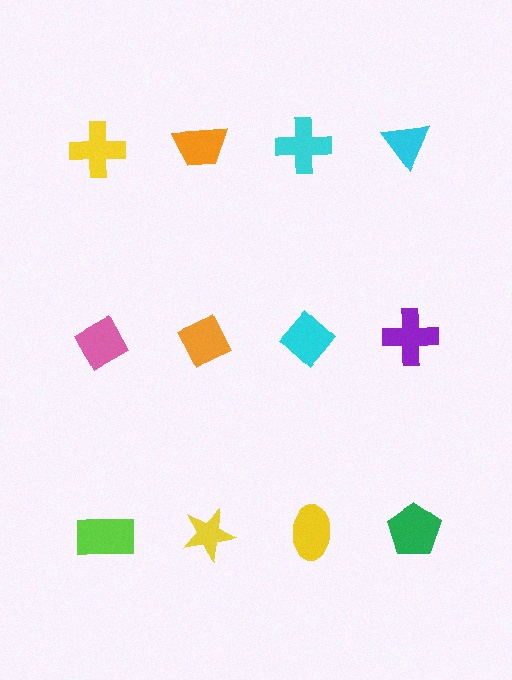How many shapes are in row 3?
4 shapes.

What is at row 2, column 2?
An orange diamond.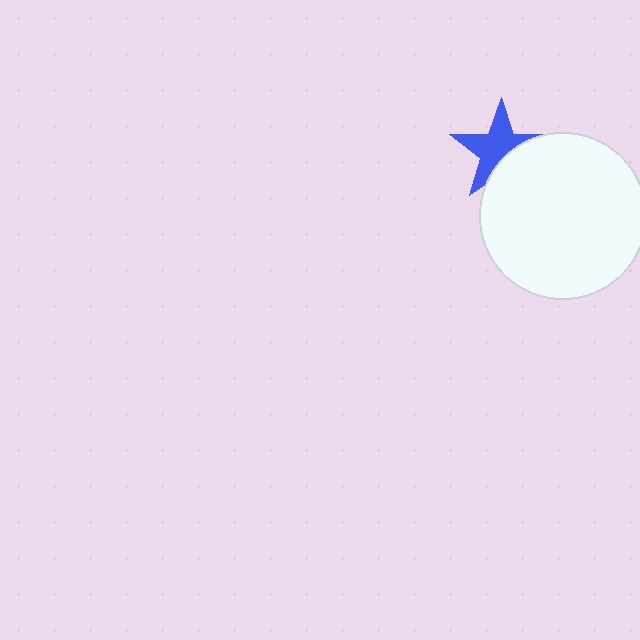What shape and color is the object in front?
The object in front is a white circle.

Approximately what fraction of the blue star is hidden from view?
Roughly 35% of the blue star is hidden behind the white circle.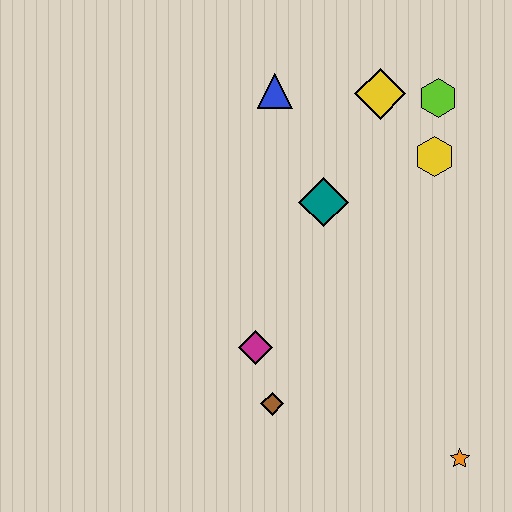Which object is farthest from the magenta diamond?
The lime hexagon is farthest from the magenta diamond.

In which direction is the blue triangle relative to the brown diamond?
The blue triangle is above the brown diamond.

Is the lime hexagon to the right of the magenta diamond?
Yes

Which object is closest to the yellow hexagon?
The lime hexagon is closest to the yellow hexagon.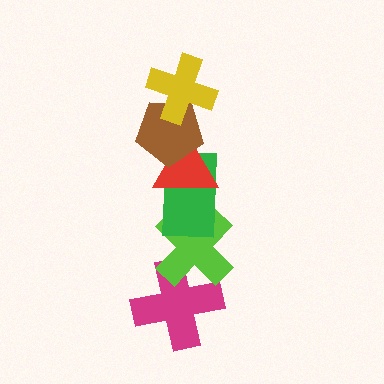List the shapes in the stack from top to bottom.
From top to bottom: the yellow cross, the brown pentagon, the red triangle, the green rectangle, the lime cross, the magenta cross.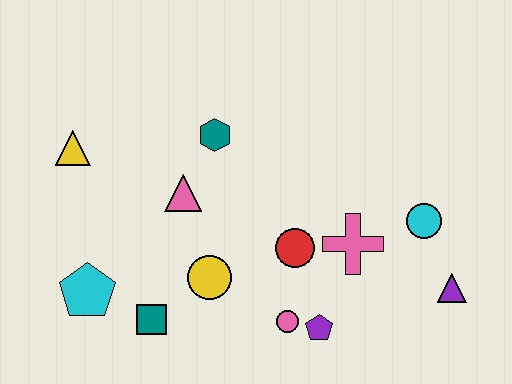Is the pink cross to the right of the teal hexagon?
Yes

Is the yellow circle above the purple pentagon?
Yes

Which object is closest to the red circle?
The pink cross is closest to the red circle.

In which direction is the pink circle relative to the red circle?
The pink circle is below the red circle.